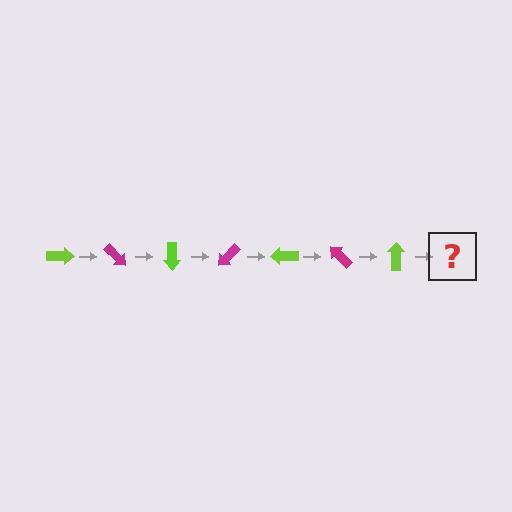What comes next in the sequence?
The next element should be a magenta arrow, rotated 315 degrees from the start.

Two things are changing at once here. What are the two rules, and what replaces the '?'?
The two rules are that it rotates 45 degrees each step and the color cycles through lime and magenta. The '?' should be a magenta arrow, rotated 315 degrees from the start.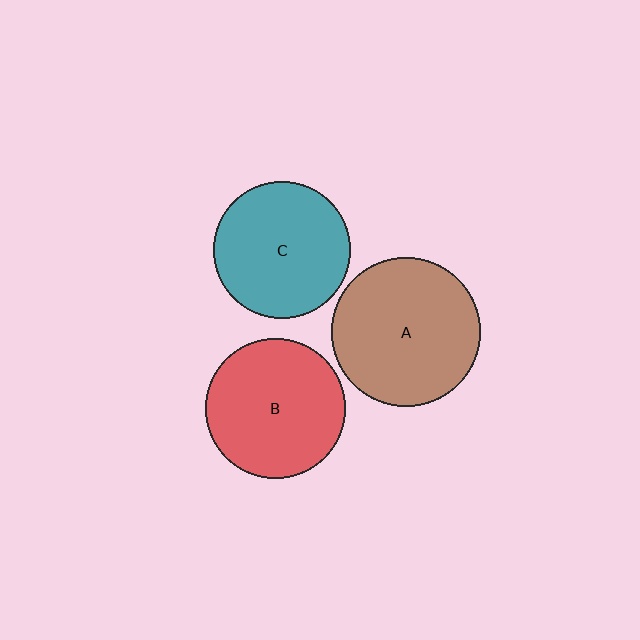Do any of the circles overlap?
No, none of the circles overlap.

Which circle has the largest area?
Circle A (brown).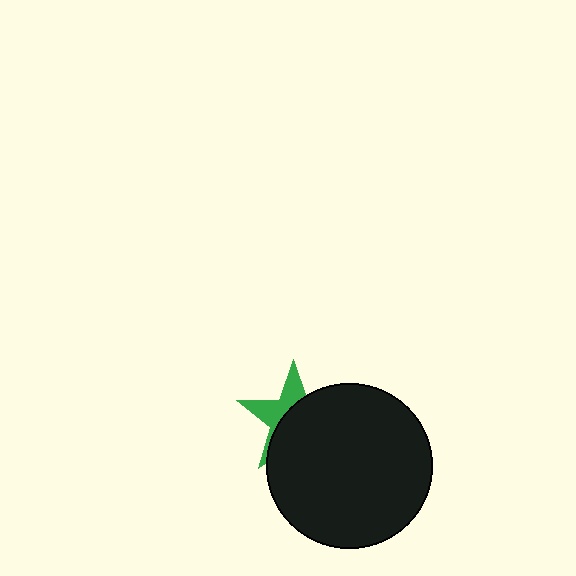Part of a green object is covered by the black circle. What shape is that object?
It is a star.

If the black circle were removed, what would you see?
You would see the complete green star.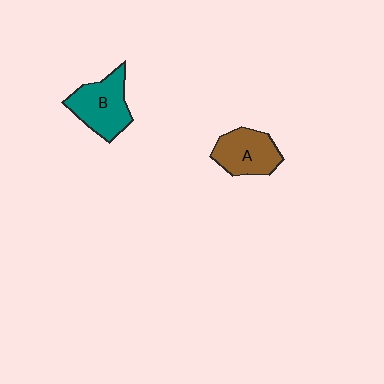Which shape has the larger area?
Shape B (teal).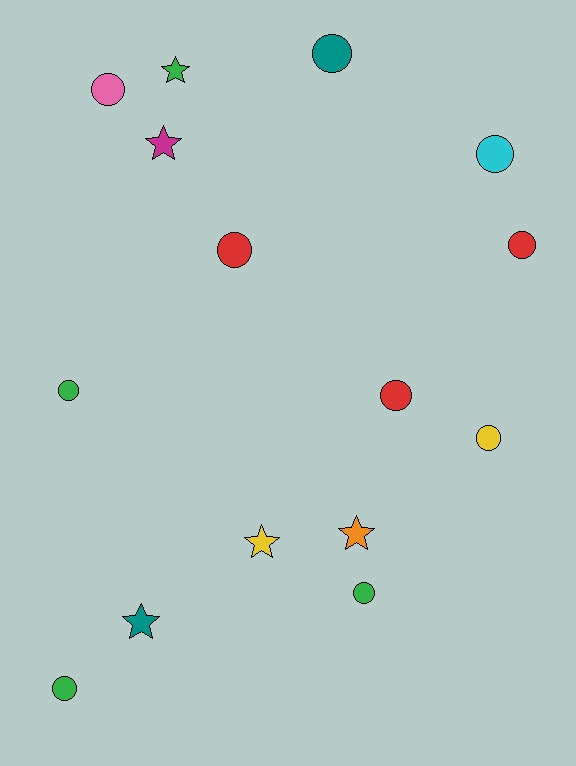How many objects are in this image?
There are 15 objects.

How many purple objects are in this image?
There are no purple objects.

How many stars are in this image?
There are 5 stars.